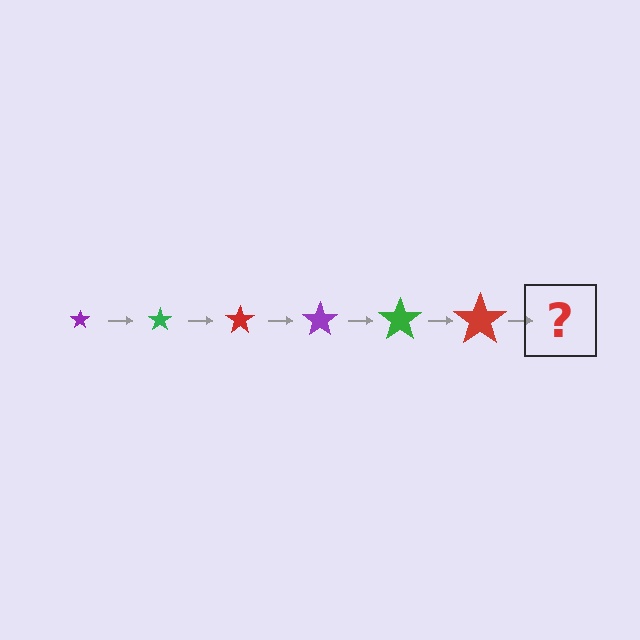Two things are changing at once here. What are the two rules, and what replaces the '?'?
The two rules are that the star grows larger each step and the color cycles through purple, green, and red. The '?' should be a purple star, larger than the previous one.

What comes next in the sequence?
The next element should be a purple star, larger than the previous one.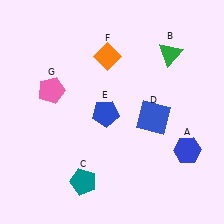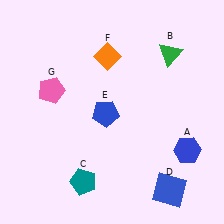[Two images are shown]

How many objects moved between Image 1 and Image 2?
1 object moved between the two images.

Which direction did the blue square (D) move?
The blue square (D) moved down.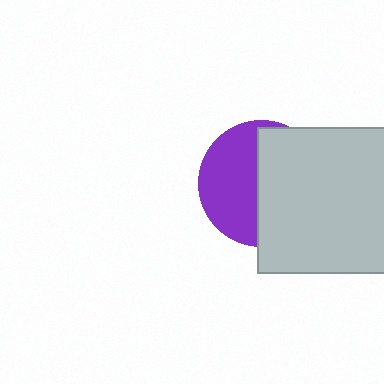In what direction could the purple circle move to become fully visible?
The purple circle could move left. That would shift it out from behind the light gray rectangle entirely.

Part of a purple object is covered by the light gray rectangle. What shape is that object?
It is a circle.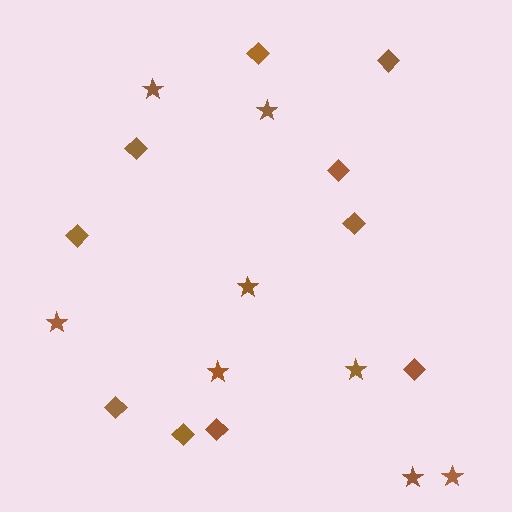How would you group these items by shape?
There are 2 groups: one group of stars (8) and one group of diamonds (10).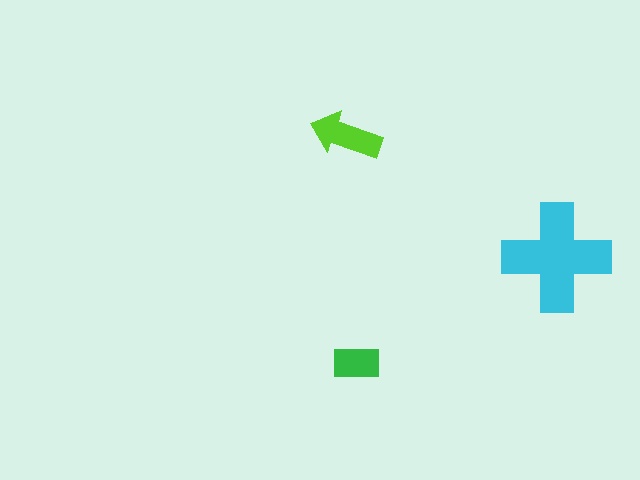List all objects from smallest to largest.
The green rectangle, the lime arrow, the cyan cross.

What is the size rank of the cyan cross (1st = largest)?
1st.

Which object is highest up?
The lime arrow is topmost.